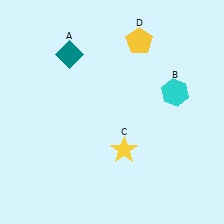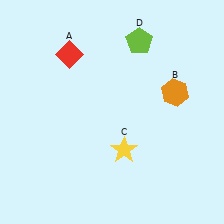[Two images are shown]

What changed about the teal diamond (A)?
In Image 1, A is teal. In Image 2, it changed to red.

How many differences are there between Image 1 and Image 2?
There are 3 differences between the two images.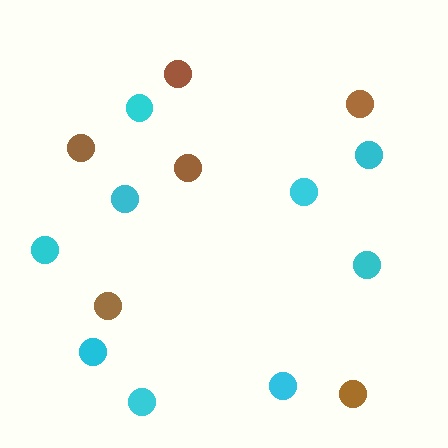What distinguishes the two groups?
There are 2 groups: one group of brown circles (6) and one group of cyan circles (9).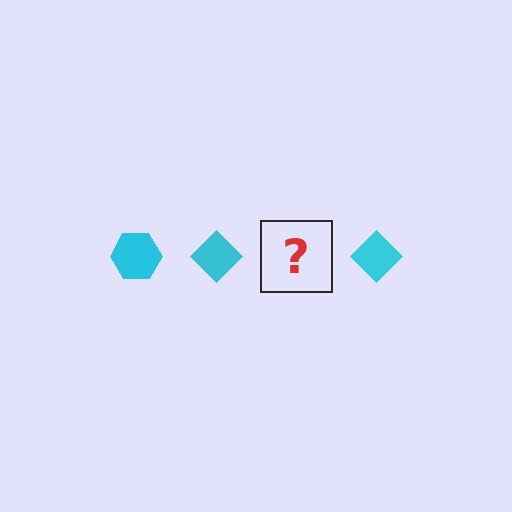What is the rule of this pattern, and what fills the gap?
The rule is that the pattern cycles through hexagon, diamond shapes in cyan. The gap should be filled with a cyan hexagon.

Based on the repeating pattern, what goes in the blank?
The blank should be a cyan hexagon.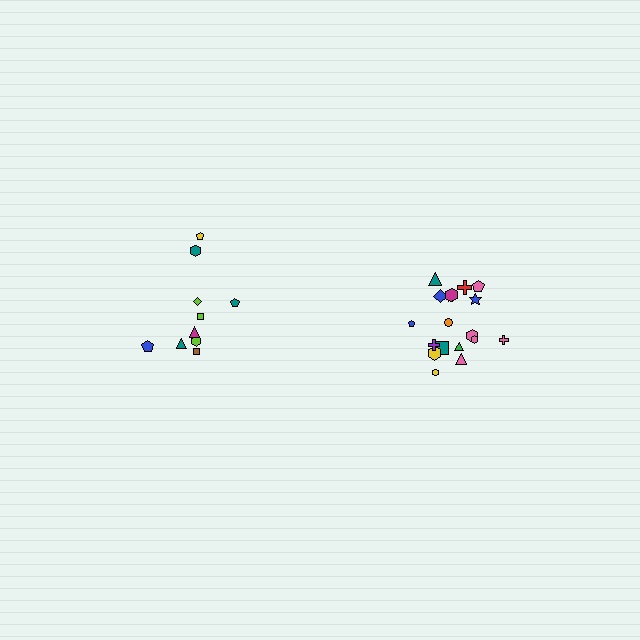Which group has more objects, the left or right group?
The right group.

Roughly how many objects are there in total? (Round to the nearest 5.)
Roughly 30 objects in total.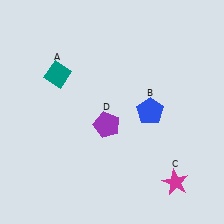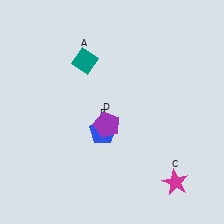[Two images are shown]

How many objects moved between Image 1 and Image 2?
2 objects moved between the two images.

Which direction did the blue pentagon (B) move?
The blue pentagon (B) moved left.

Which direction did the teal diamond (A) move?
The teal diamond (A) moved right.